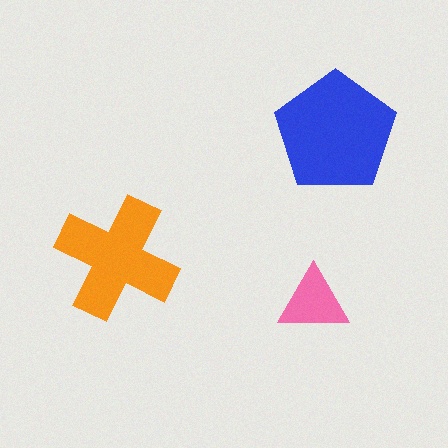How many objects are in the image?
There are 3 objects in the image.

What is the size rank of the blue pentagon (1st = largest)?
1st.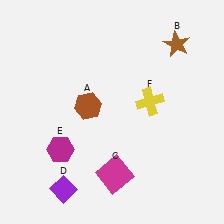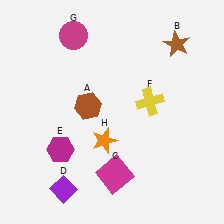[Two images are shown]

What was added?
A magenta circle (G), an orange star (H) were added in Image 2.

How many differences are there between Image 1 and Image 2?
There are 2 differences between the two images.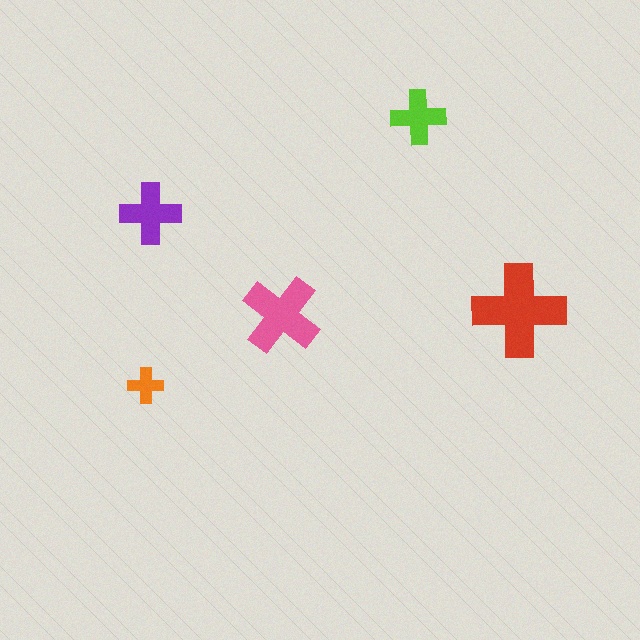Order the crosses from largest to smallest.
the red one, the pink one, the purple one, the lime one, the orange one.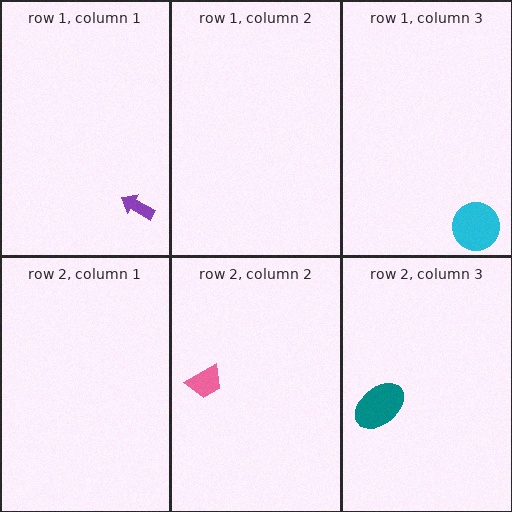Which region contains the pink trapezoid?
The row 2, column 2 region.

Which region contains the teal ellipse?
The row 2, column 3 region.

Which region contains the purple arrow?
The row 1, column 1 region.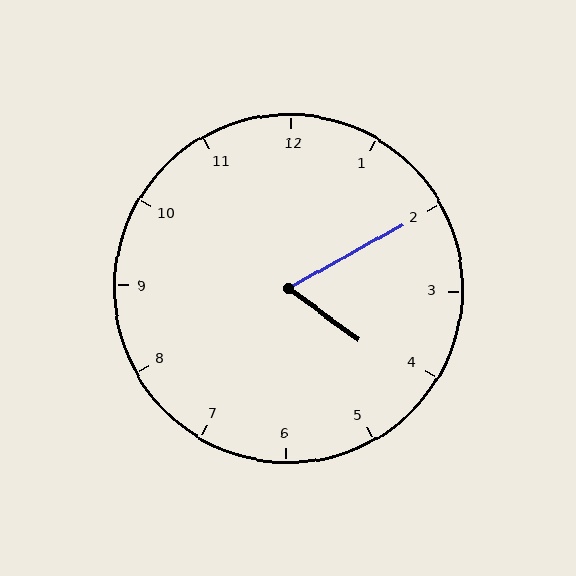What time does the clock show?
4:10.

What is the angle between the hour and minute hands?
Approximately 65 degrees.